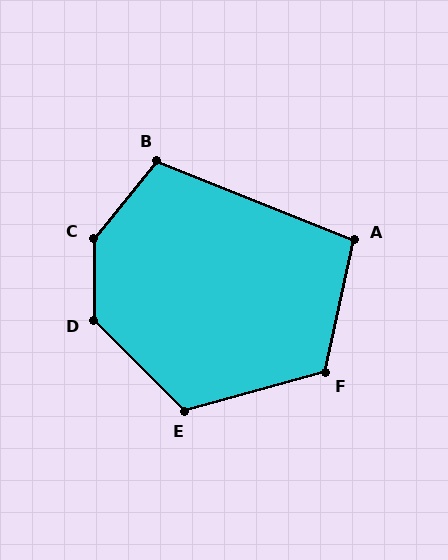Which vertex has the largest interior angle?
C, at approximately 141 degrees.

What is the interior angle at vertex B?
Approximately 107 degrees (obtuse).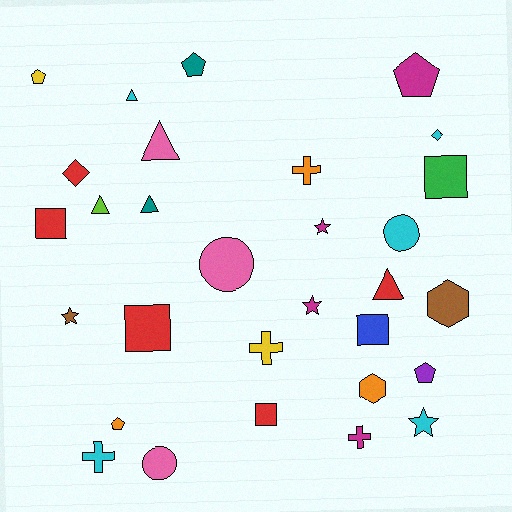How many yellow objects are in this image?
There are 2 yellow objects.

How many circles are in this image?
There are 3 circles.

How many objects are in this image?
There are 30 objects.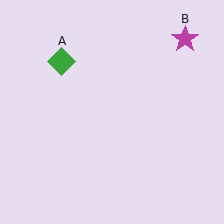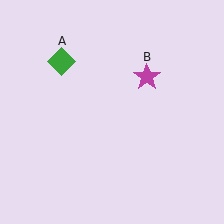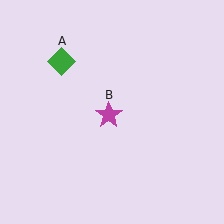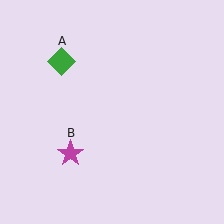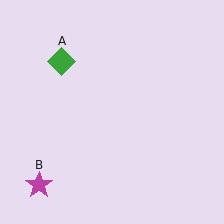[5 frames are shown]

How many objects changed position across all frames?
1 object changed position: magenta star (object B).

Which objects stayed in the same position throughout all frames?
Green diamond (object A) remained stationary.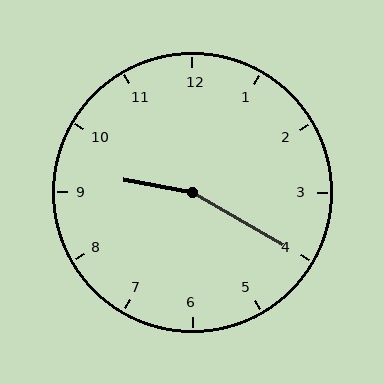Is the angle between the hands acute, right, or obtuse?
It is obtuse.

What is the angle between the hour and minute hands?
Approximately 160 degrees.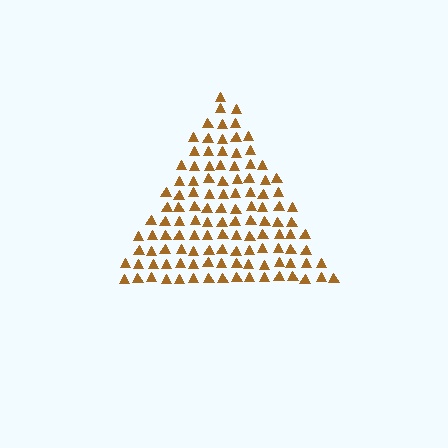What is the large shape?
The large shape is a triangle.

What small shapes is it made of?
It is made of small triangles.